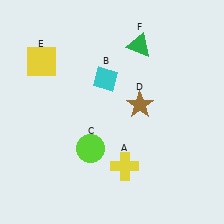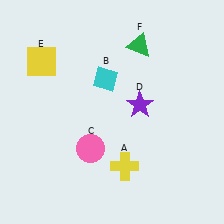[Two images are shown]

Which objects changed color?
C changed from lime to pink. D changed from brown to purple.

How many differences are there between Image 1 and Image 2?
There are 2 differences between the two images.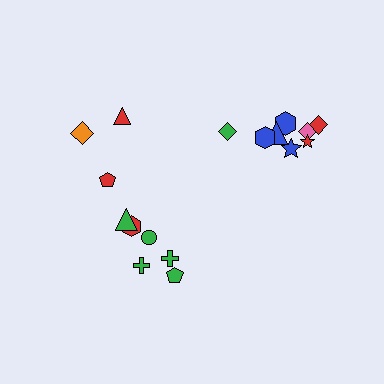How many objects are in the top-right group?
There are 8 objects.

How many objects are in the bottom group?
There are 5 objects.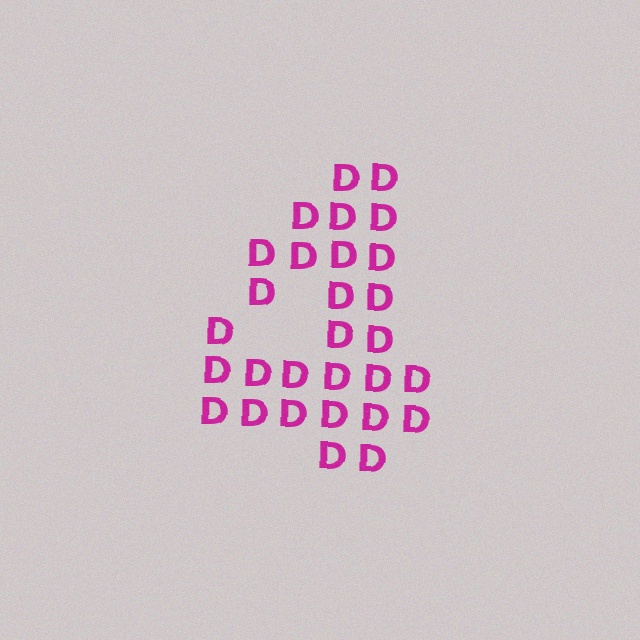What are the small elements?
The small elements are letter D's.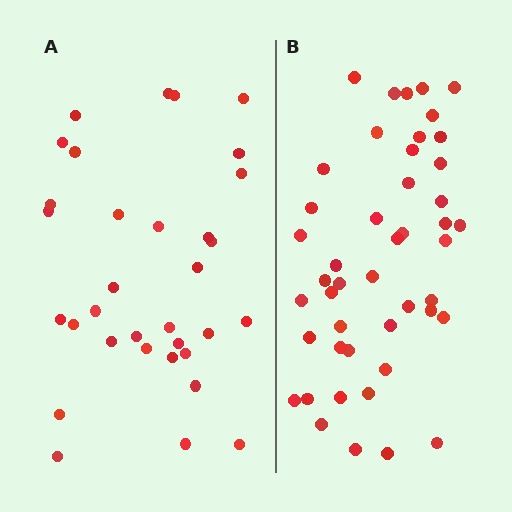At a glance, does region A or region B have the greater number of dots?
Region B (the right region) has more dots.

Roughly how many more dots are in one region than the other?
Region B has approximately 15 more dots than region A.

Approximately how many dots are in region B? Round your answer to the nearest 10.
About 50 dots. (The exact count is 46, which rounds to 50.)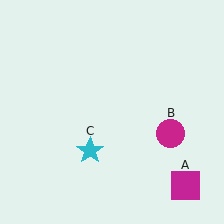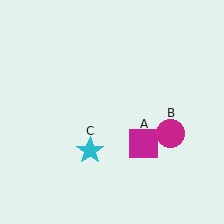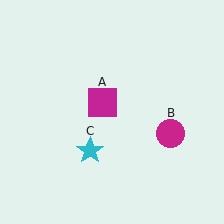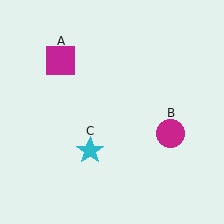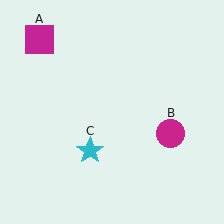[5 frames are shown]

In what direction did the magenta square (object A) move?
The magenta square (object A) moved up and to the left.